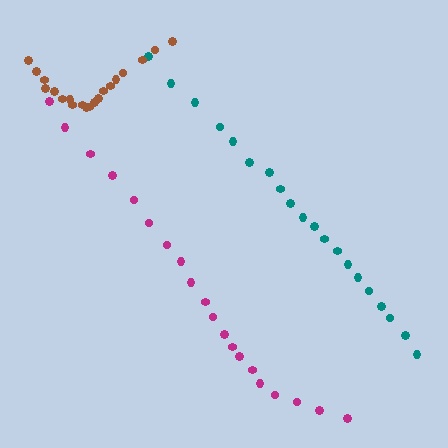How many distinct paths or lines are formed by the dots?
There are 3 distinct paths.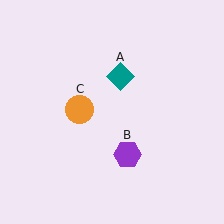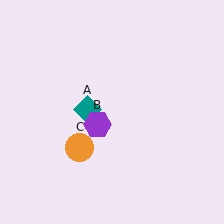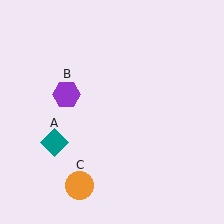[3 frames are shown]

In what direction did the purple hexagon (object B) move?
The purple hexagon (object B) moved up and to the left.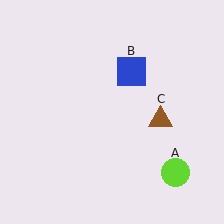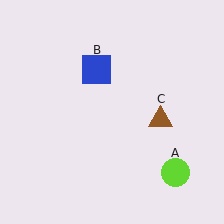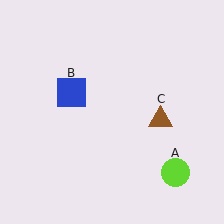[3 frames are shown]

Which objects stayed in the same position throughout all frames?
Lime circle (object A) and brown triangle (object C) remained stationary.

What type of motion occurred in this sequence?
The blue square (object B) rotated counterclockwise around the center of the scene.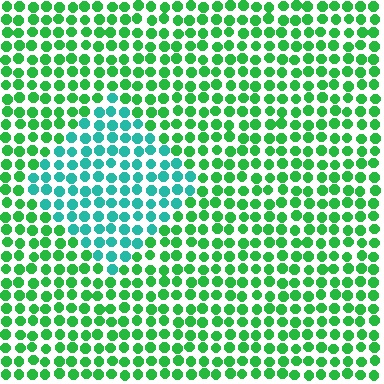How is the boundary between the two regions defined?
The boundary is defined purely by a slight shift in hue (about 41 degrees). Spacing, size, and orientation are identical on both sides.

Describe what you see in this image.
The image is filled with small green elements in a uniform arrangement. A diamond-shaped region is visible where the elements are tinted to a slightly different hue, forming a subtle color boundary.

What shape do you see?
I see a diamond.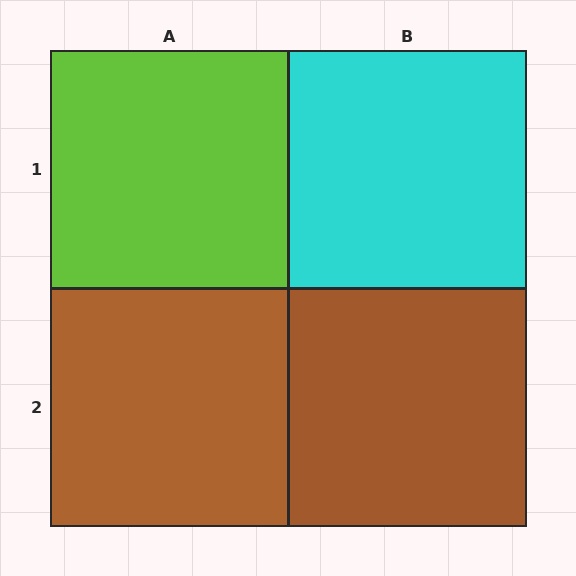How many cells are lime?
1 cell is lime.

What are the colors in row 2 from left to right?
Brown, brown.